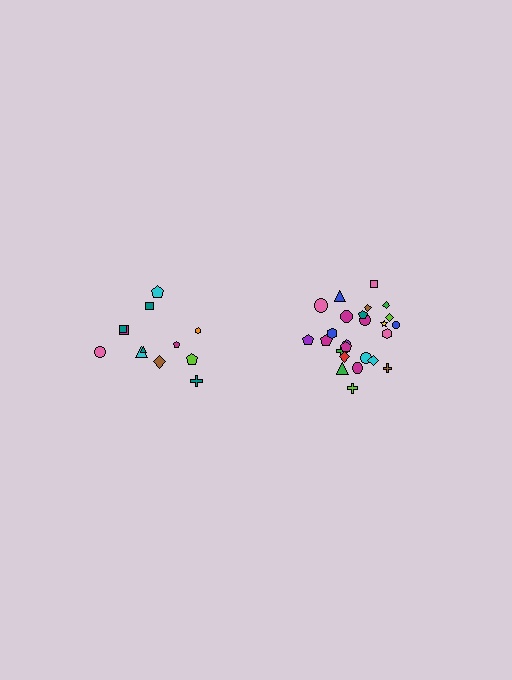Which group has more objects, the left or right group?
The right group.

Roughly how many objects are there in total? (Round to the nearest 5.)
Roughly 35 objects in total.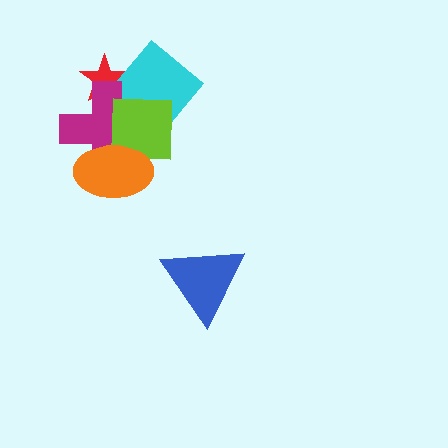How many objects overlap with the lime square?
3 objects overlap with the lime square.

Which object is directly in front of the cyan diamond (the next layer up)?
The magenta cross is directly in front of the cyan diamond.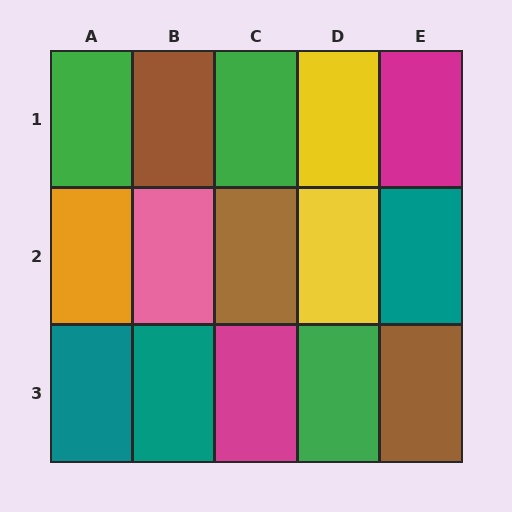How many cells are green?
3 cells are green.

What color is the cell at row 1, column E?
Magenta.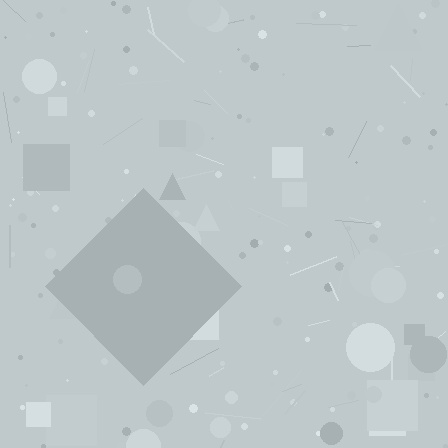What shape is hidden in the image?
A diamond is hidden in the image.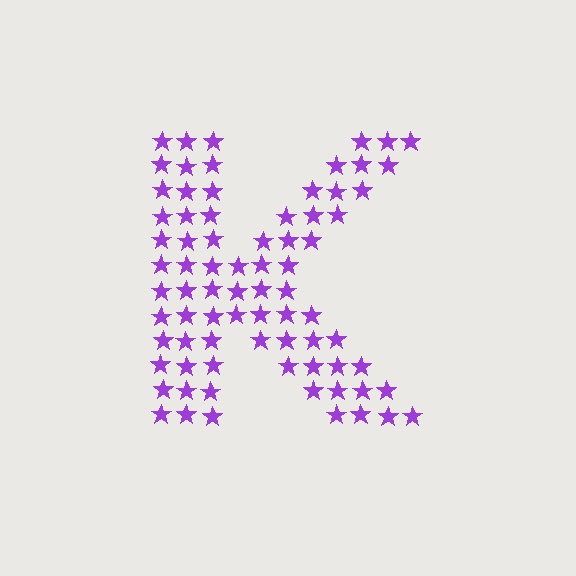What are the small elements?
The small elements are stars.